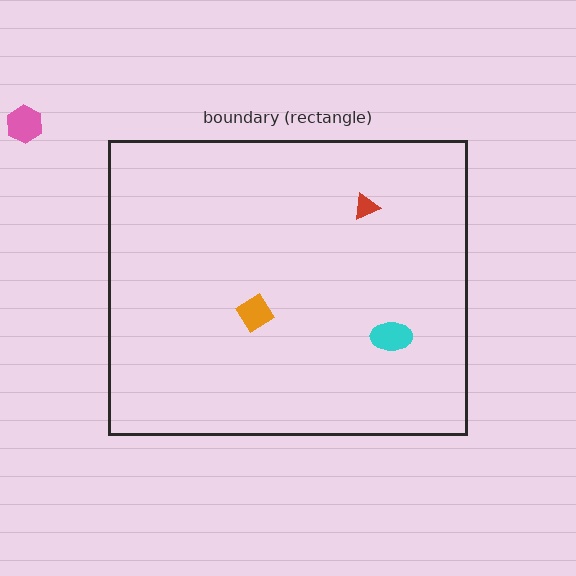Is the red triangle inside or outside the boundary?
Inside.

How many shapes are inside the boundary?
3 inside, 1 outside.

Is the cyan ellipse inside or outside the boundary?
Inside.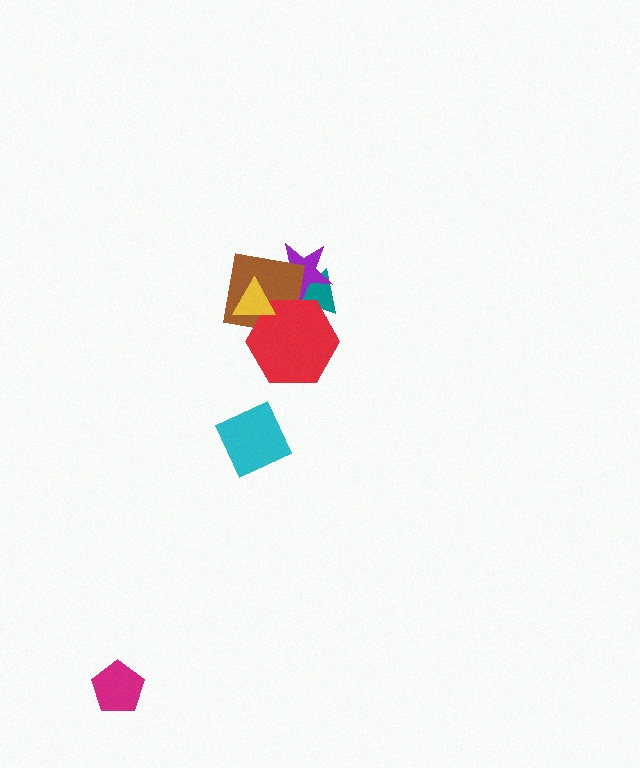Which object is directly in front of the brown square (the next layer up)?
The red hexagon is directly in front of the brown square.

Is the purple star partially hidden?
Yes, it is partially covered by another shape.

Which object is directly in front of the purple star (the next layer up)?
The brown square is directly in front of the purple star.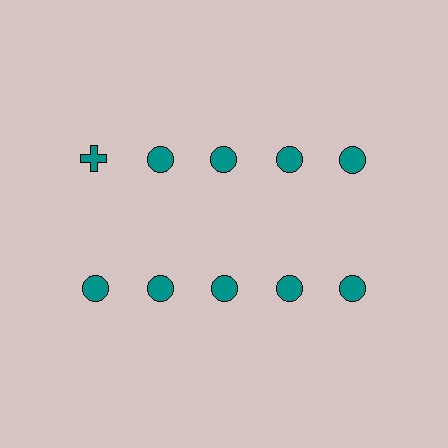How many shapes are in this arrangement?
There are 10 shapes arranged in a grid pattern.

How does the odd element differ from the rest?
It has a different shape: cross instead of circle.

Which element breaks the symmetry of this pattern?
The teal cross in the top row, leftmost column breaks the symmetry. All other shapes are teal circles.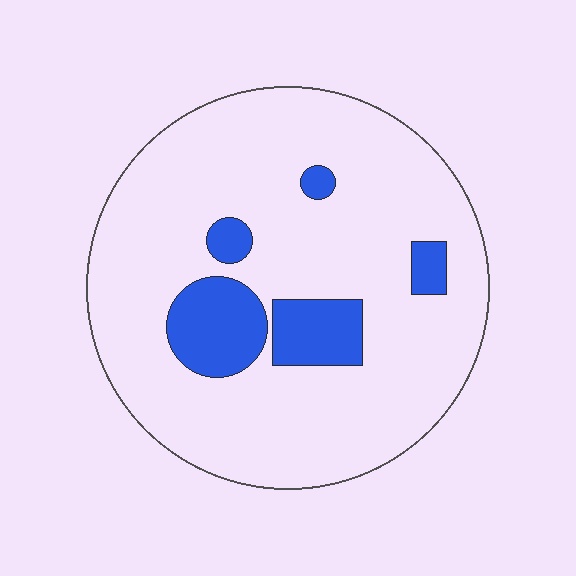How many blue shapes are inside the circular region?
5.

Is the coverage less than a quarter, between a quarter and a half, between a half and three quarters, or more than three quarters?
Less than a quarter.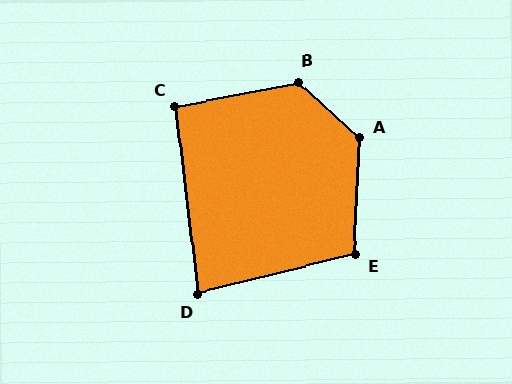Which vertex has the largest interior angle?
A, at approximately 129 degrees.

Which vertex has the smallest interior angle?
D, at approximately 83 degrees.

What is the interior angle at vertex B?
Approximately 127 degrees (obtuse).